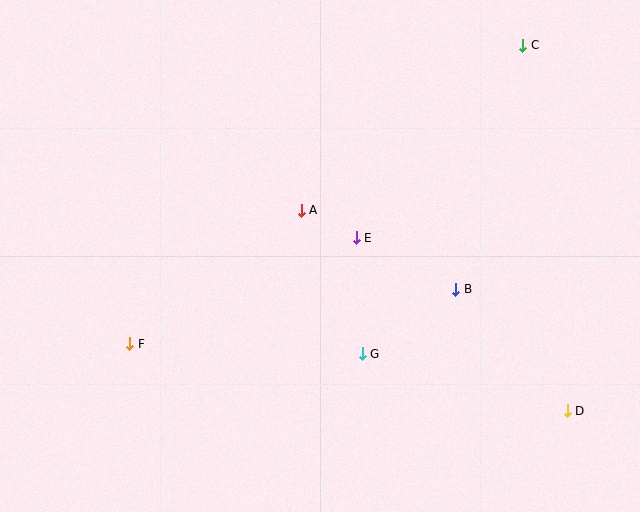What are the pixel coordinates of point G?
Point G is at (362, 354).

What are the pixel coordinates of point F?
Point F is at (130, 344).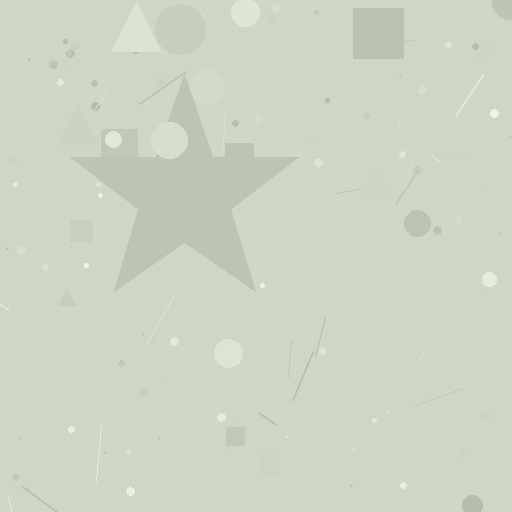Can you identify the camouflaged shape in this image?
The camouflaged shape is a star.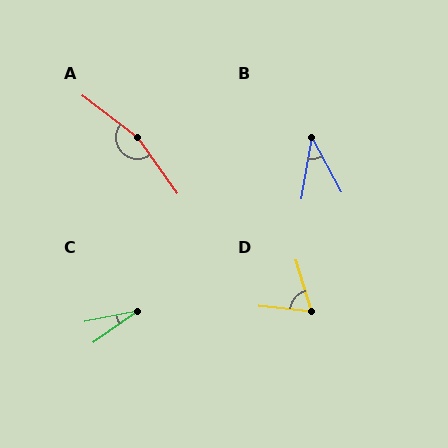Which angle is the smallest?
C, at approximately 24 degrees.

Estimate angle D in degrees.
Approximately 67 degrees.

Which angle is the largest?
A, at approximately 162 degrees.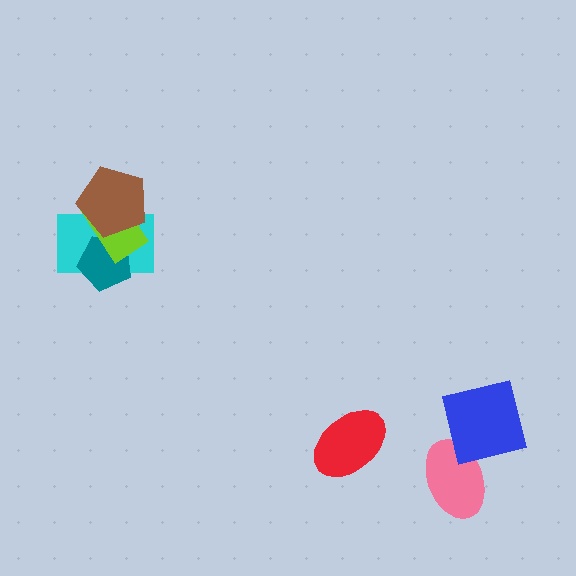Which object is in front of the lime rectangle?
The brown pentagon is in front of the lime rectangle.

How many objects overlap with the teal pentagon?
2 objects overlap with the teal pentagon.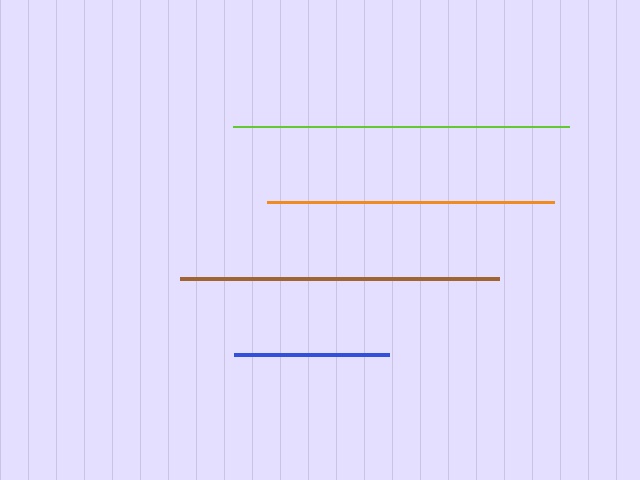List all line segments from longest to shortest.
From longest to shortest: lime, brown, orange, blue.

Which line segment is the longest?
The lime line is the longest at approximately 336 pixels.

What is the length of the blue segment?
The blue segment is approximately 155 pixels long.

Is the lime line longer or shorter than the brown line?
The lime line is longer than the brown line.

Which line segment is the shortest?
The blue line is the shortest at approximately 155 pixels.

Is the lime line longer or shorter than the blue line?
The lime line is longer than the blue line.